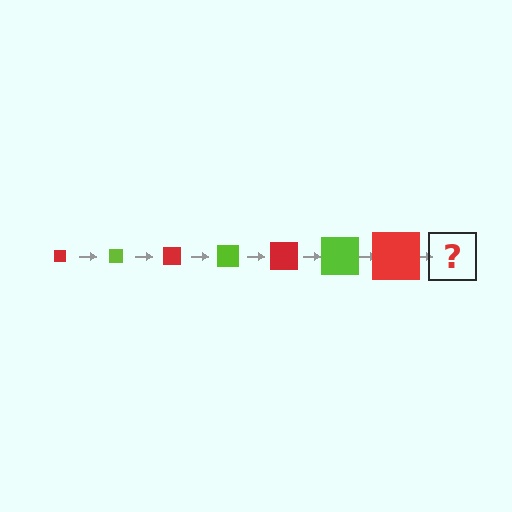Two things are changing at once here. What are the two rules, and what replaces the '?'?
The two rules are that the square grows larger each step and the color cycles through red and lime. The '?' should be a lime square, larger than the previous one.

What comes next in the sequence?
The next element should be a lime square, larger than the previous one.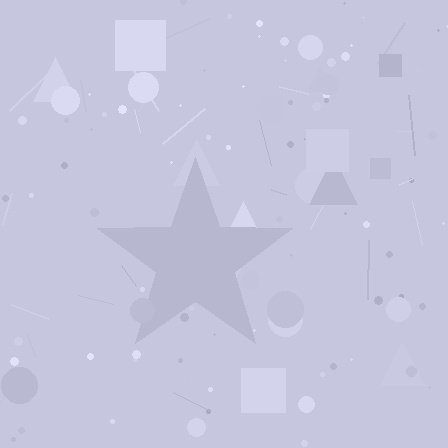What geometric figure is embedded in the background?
A star is embedded in the background.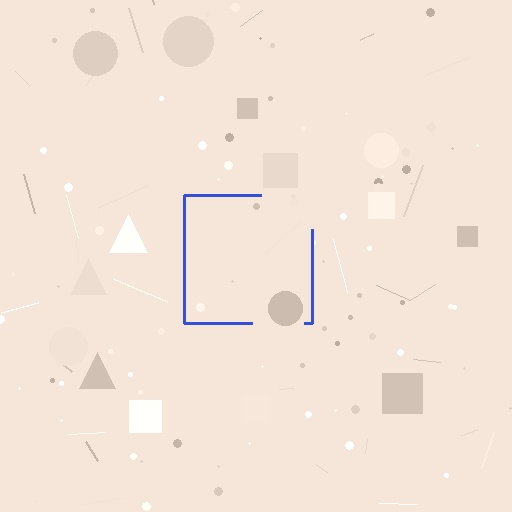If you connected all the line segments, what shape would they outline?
They would outline a square.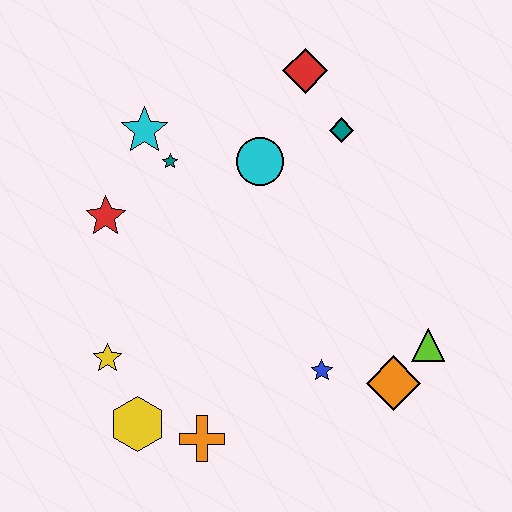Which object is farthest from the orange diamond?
The cyan star is farthest from the orange diamond.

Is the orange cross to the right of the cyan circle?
No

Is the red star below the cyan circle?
Yes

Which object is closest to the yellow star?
The yellow hexagon is closest to the yellow star.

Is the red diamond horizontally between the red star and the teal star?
No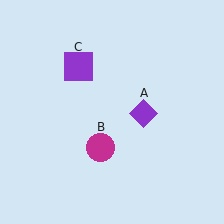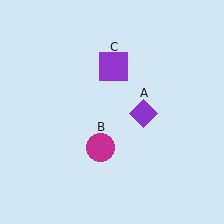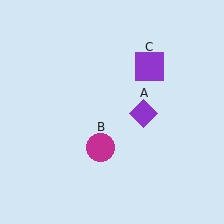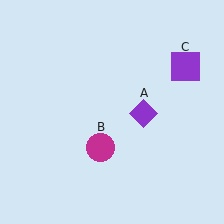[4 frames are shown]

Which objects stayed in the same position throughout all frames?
Purple diamond (object A) and magenta circle (object B) remained stationary.